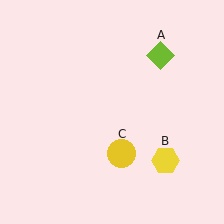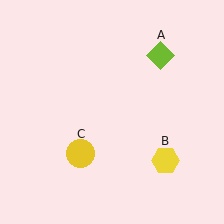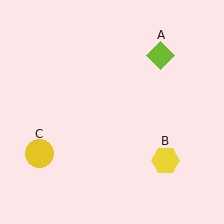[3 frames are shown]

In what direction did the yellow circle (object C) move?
The yellow circle (object C) moved left.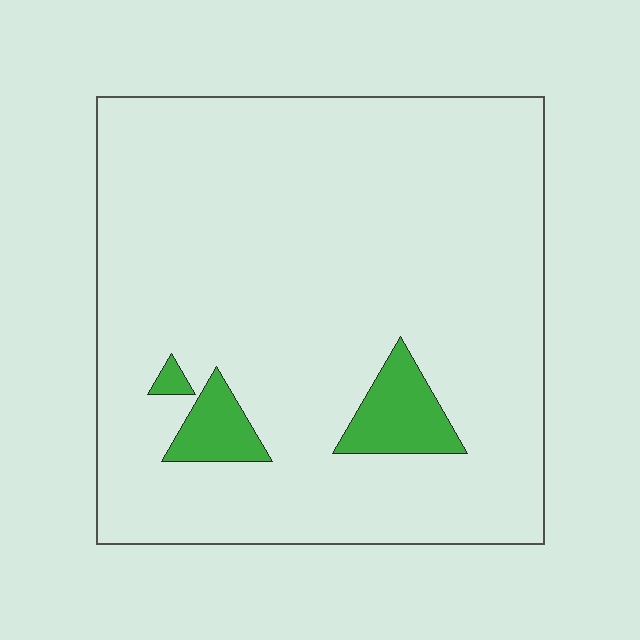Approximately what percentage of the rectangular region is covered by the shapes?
Approximately 5%.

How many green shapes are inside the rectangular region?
3.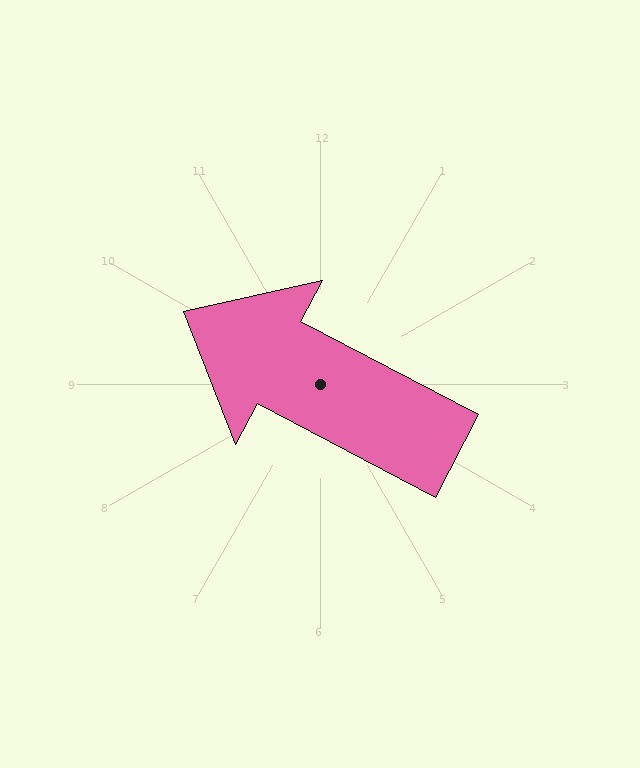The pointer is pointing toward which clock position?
Roughly 10 o'clock.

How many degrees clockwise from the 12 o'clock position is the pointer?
Approximately 298 degrees.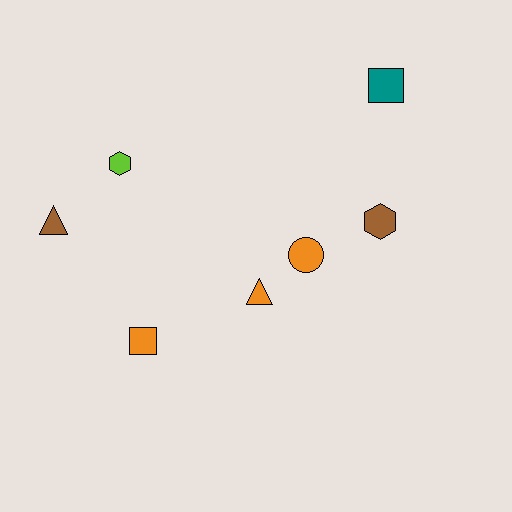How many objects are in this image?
There are 7 objects.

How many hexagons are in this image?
There are 2 hexagons.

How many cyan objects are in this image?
There are no cyan objects.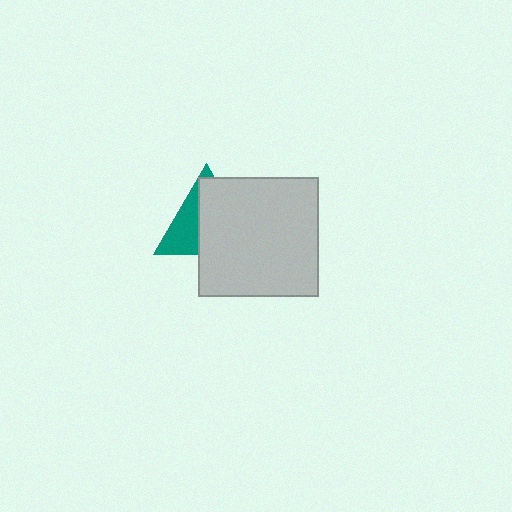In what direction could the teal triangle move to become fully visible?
The teal triangle could move left. That would shift it out from behind the light gray rectangle entirely.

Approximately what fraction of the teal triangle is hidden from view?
Roughly 62% of the teal triangle is hidden behind the light gray rectangle.